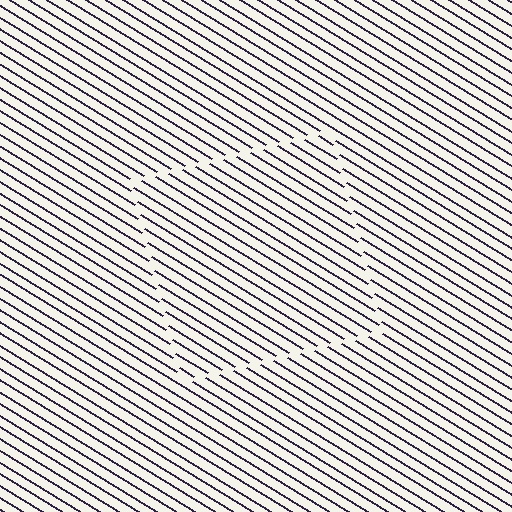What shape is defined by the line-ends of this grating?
An illusory square. The interior of the shape contains the same grating, shifted by half a period — the contour is defined by the phase discontinuity where line-ends from the inner and outer gratings abut.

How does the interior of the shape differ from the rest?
The interior of the shape contains the same grating, shifted by half a period — the contour is defined by the phase discontinuity where line-ends from the inner and outer gratings abut.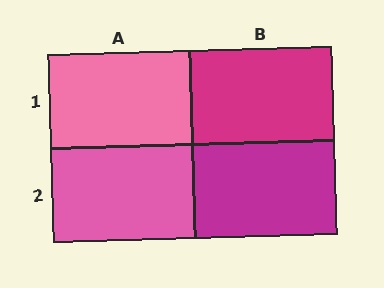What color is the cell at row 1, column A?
Pink.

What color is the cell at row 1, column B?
Magenta.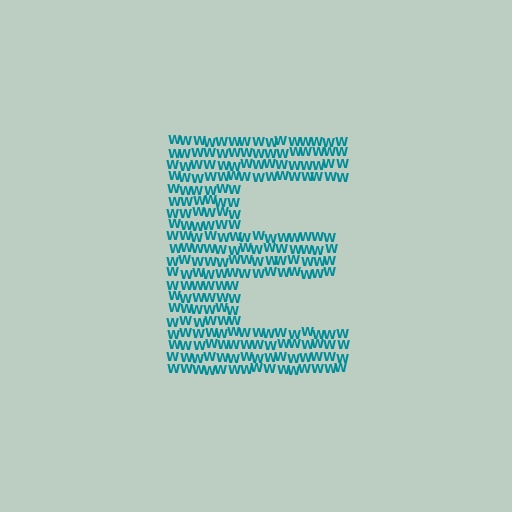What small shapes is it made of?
It is made of small letter W's.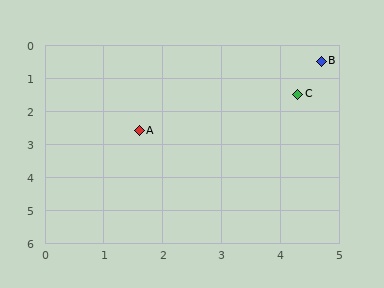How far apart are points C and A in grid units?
Points C and A are about 2.9 grid units apart.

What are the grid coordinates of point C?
Point C is at approximately (4.3, 1.5).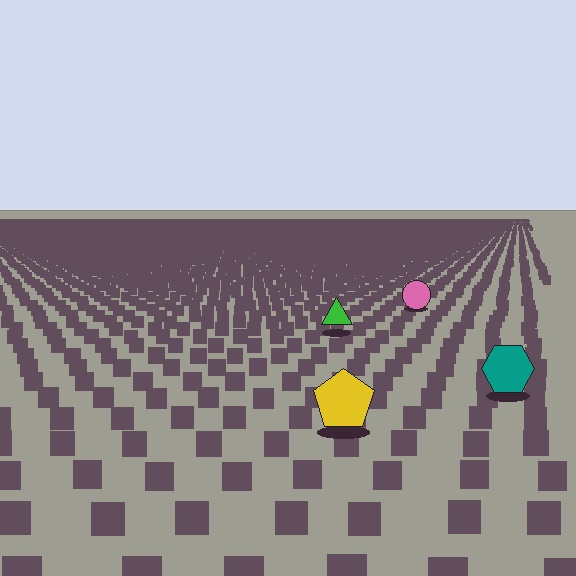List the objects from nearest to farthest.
From nearest to farthest: the yellow pentagon, the teal hexagon, the green triangle, the pink circle.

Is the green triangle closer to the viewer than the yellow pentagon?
No. The yellow pentagon is closer — you can tell from the texture gradient: the ground texture is coarser near it.